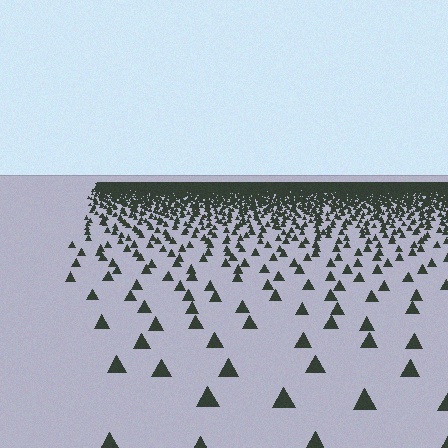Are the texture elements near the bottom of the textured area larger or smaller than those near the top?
Larger. Near the bottom, elements are closer to the viewer and appear at a bigger on-screen size.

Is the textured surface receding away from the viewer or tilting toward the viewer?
The surface is receding away from the viewer. Texture elements get smaller and denser toward the top.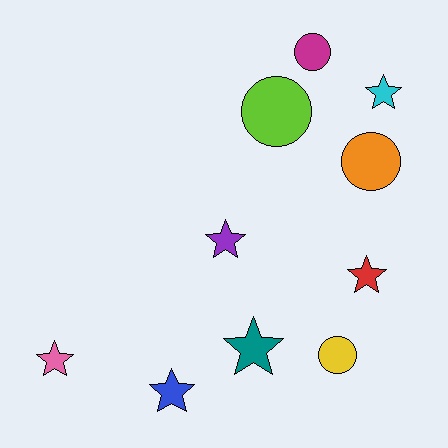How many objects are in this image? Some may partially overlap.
There are 10 objects.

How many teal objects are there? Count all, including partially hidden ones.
There is 1 teal object.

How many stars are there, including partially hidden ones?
There are 6 stars.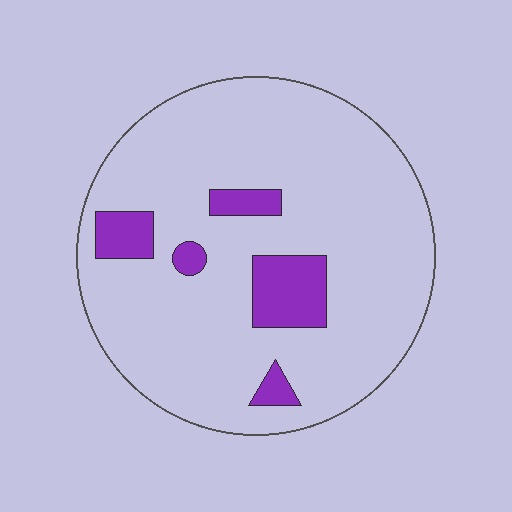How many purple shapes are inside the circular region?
5.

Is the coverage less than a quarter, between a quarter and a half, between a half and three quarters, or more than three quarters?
Less than a quarter.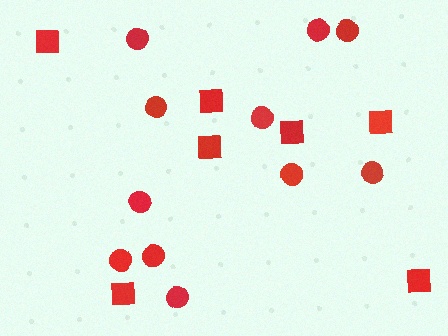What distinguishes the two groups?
There are 2 groups: one group of circles (11) and one group of squares (7).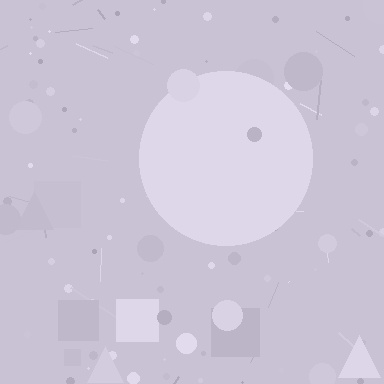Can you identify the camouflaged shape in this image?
The camouflaged shape is a circle.